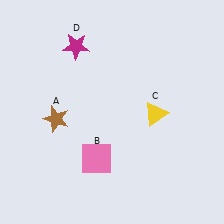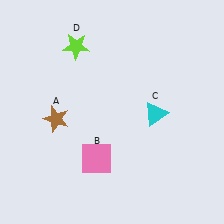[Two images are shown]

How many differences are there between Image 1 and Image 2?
There are 2 differences between the two images.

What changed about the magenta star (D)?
In Image 1, D is magenta. In Image 2, it changed to lime.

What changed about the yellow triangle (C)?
In Image 1, C is yellow. In Image 2, it changed to cyan.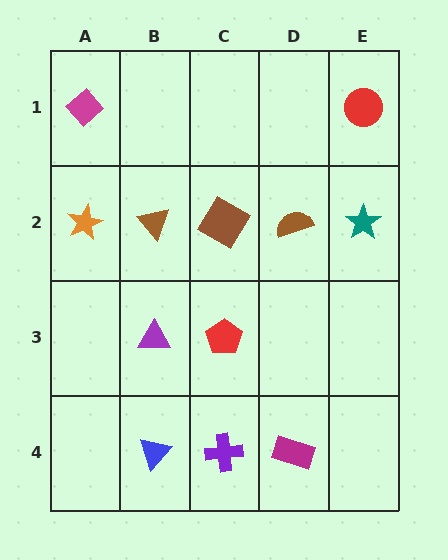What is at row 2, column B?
A brown triangle.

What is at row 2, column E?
A teal star.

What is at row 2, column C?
A brown diamond.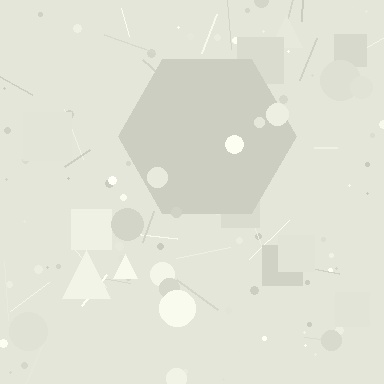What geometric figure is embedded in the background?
A hexagon is embedded in the background.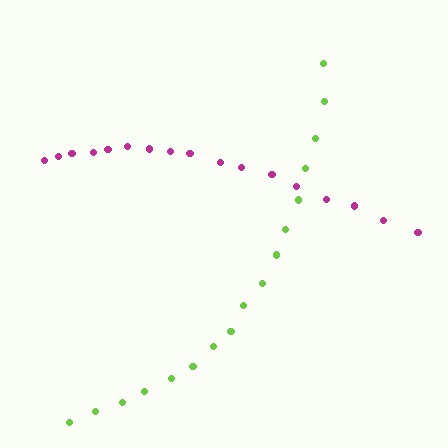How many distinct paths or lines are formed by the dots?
There are 2 distinct paths.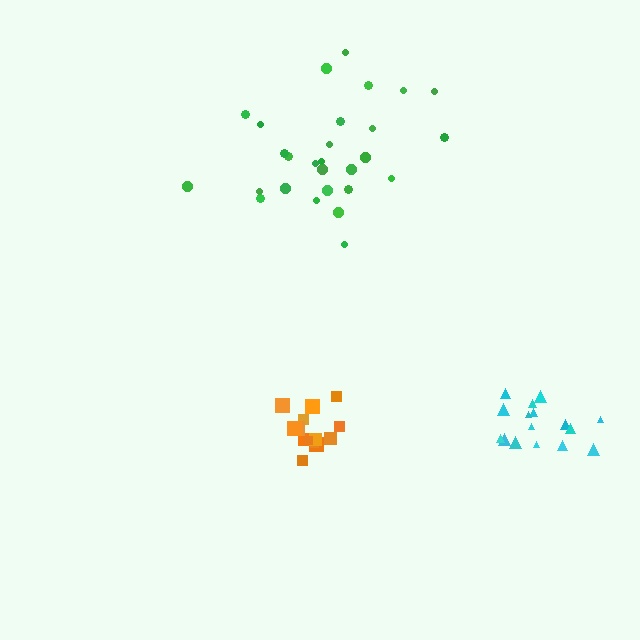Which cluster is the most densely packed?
Orange.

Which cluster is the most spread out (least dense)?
Green.